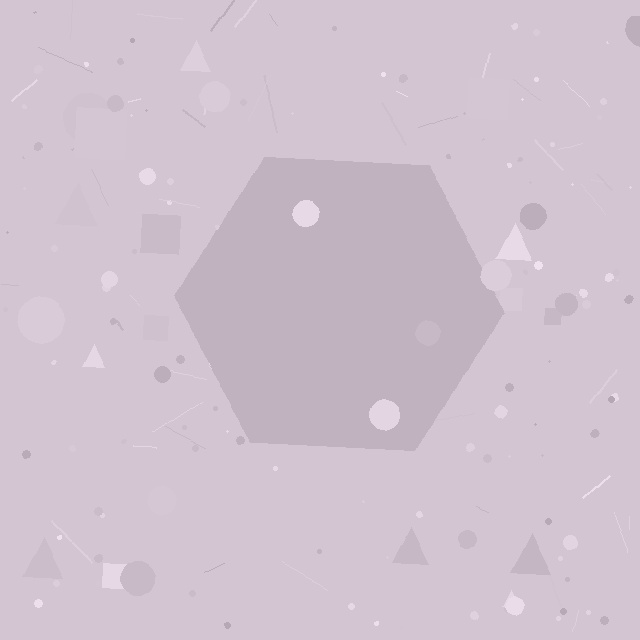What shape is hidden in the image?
A hexagon is hidden in the image.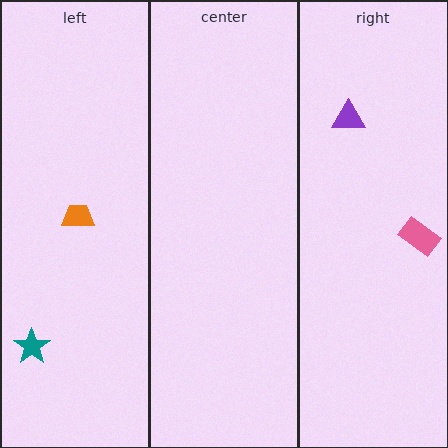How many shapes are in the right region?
2.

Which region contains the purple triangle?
The right region.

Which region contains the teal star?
The left region.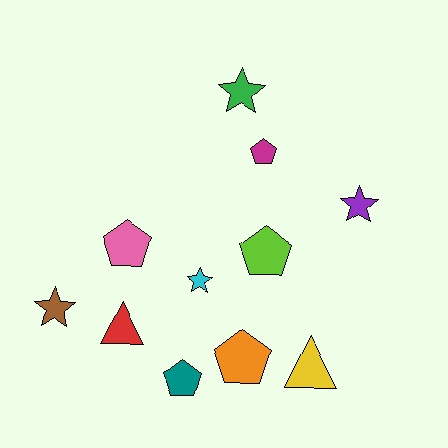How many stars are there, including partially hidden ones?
There are 4 stars.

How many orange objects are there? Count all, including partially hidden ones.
There is 1 orange object.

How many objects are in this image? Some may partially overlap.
There are 11 objects.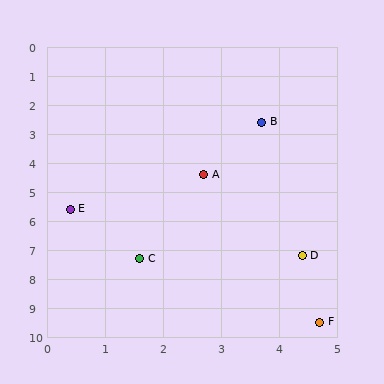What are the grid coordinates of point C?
Point C is at approximately (1.6, 7.3).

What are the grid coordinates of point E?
Point E is at approximately (0.4, 5.6).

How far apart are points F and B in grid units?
Points F and B are about 7.0 grid units apart.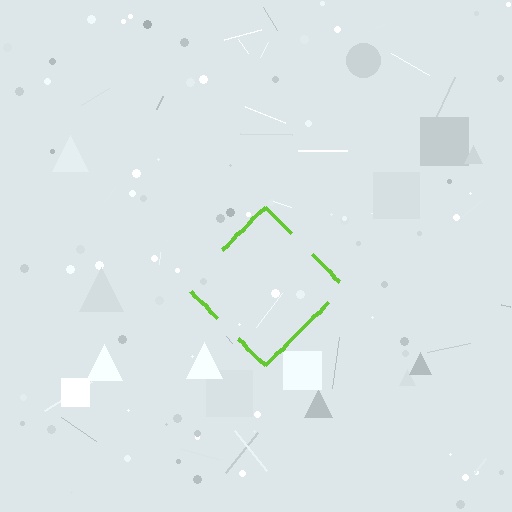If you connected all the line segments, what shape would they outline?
They would outline a diamond.